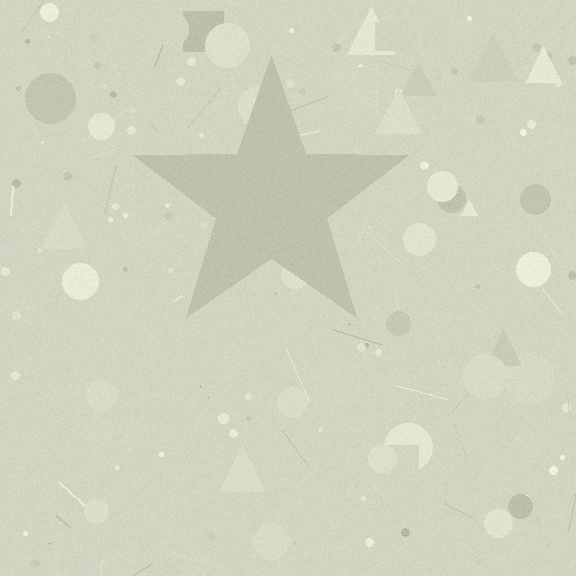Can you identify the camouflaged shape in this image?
The camouflaged shape is a star.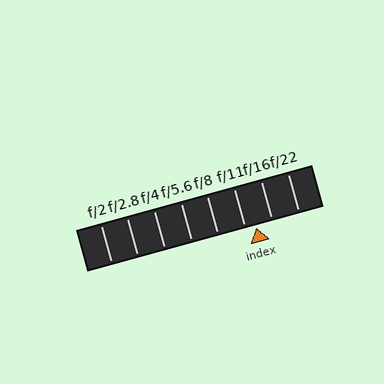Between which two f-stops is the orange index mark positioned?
The index mark is between f/11 and f/16.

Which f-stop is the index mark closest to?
The index mark is closest to f/11.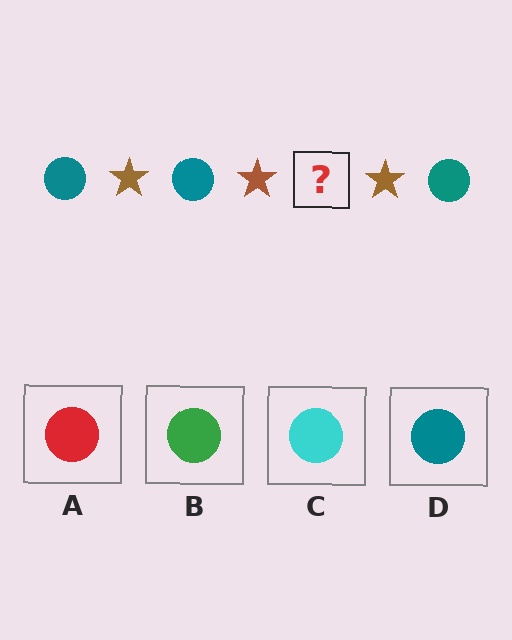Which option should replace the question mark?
Option D.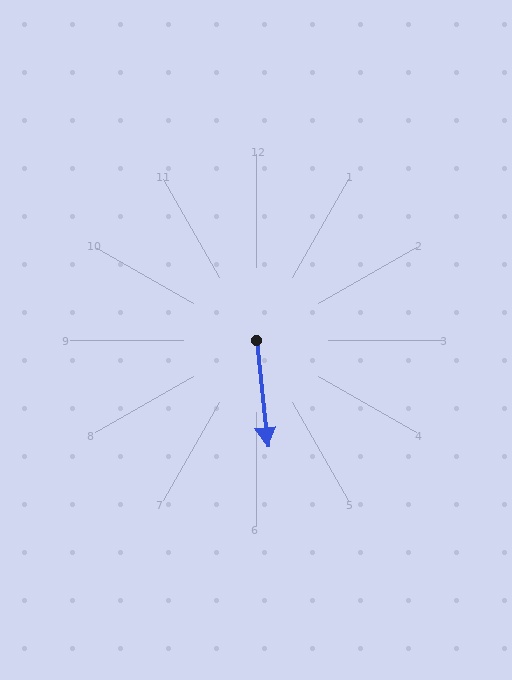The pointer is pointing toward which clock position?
Roughly 6 o'clock.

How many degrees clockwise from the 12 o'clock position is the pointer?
Approximately 174 degrees.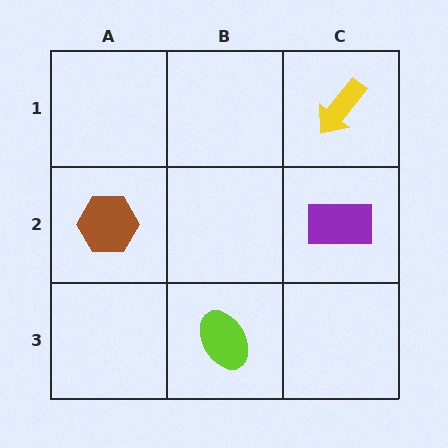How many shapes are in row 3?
1 shape.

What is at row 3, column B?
A lime ellipse.